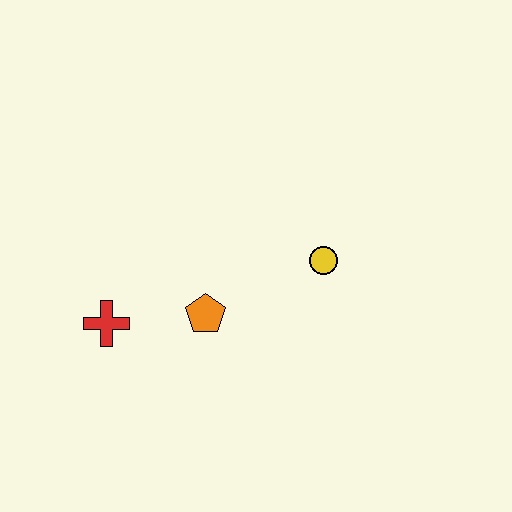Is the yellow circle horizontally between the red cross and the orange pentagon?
No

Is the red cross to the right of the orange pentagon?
No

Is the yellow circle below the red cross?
No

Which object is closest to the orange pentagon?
The red cross is closest to the orange pentagon.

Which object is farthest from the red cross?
The yellow circle is farthest from the red cross.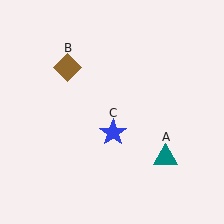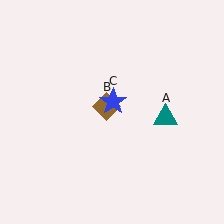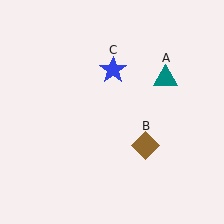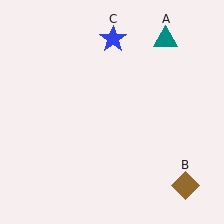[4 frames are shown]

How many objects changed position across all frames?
3 objects changed position: teal triangle (object A), brown diamond (object B), blue star (object C).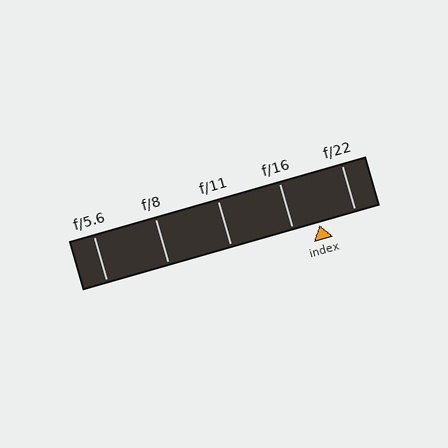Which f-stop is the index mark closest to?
The index mark is closest to f/16.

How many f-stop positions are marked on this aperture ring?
There are 5 f-stop positions marked.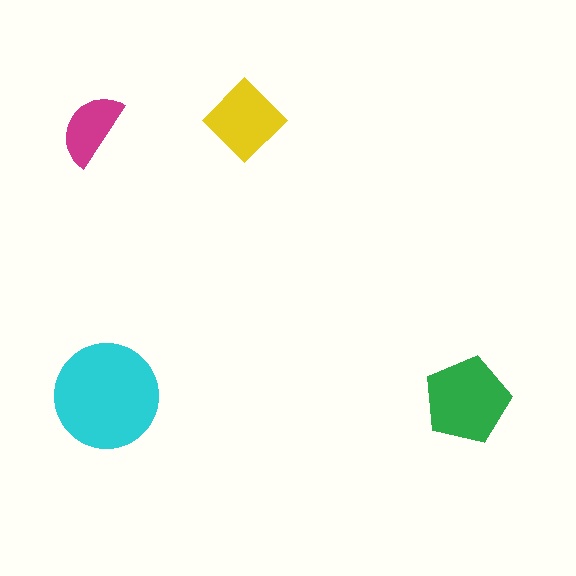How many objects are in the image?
There are 4 objects in the image.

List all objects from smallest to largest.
The magenta semicircle, the yellow diamond, the green pentagon, the cyan circle.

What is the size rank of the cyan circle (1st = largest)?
1st.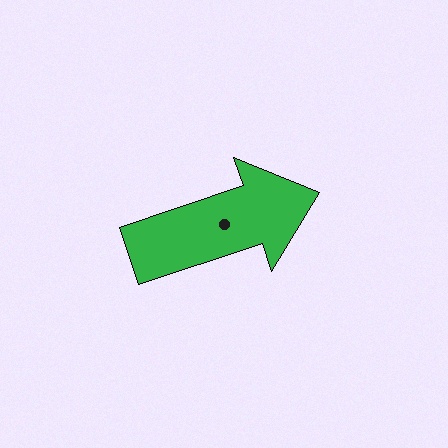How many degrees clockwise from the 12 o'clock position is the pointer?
Approximately 72 degrees.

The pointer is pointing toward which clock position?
Roughly 2 o'clock.